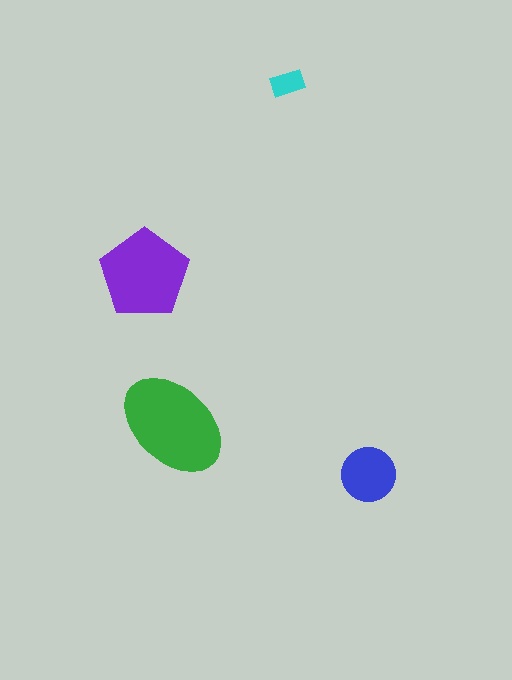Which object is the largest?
The green ellipse.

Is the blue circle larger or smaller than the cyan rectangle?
Larger.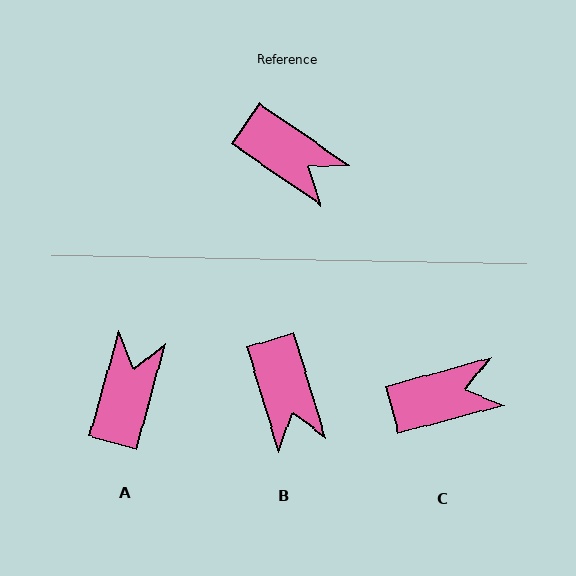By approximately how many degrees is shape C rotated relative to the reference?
Approximately 50 degrees counter-clockwise.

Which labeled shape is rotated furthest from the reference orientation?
A, about 110 degrees away.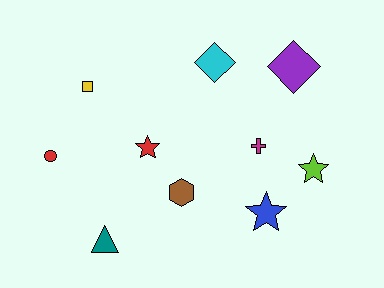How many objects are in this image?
There are 10 objects.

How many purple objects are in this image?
There is 1 purple object.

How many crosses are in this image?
There is 1 cross.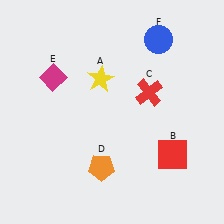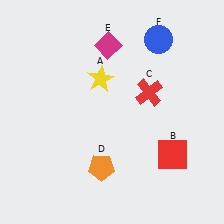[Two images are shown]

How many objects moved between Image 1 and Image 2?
1 object moved between the two images.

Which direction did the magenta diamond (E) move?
The magenta diamond (E) moved right.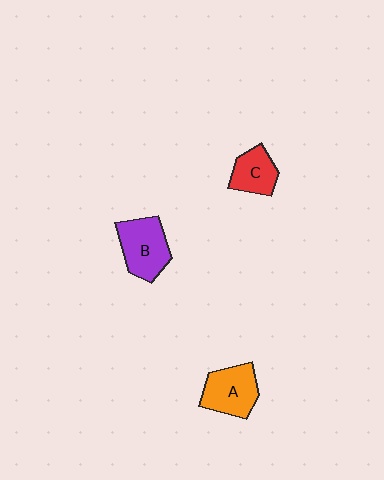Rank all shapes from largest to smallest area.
From largest to smallest: B (purple), A (orange), C (red).